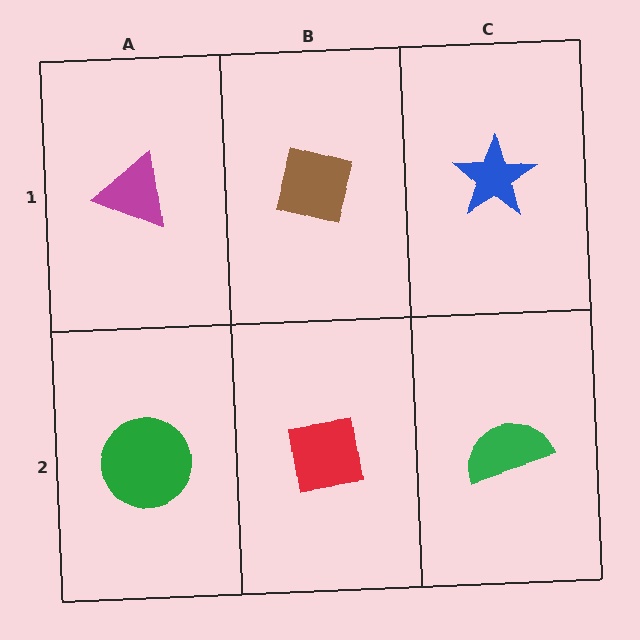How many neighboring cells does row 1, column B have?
3.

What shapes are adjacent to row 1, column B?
A red square (row 2, column B), a magenta triangle (row 1, column A), a blue star (row 1, column C).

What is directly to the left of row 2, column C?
A red square.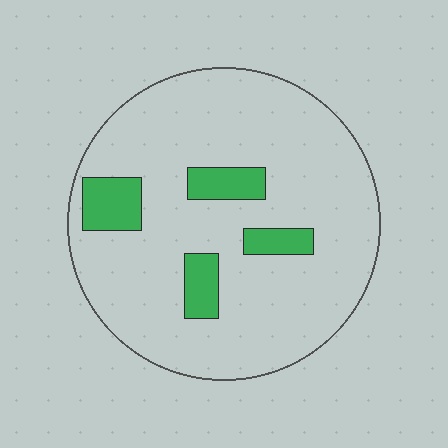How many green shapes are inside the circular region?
4.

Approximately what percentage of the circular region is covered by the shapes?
Approximately 15%.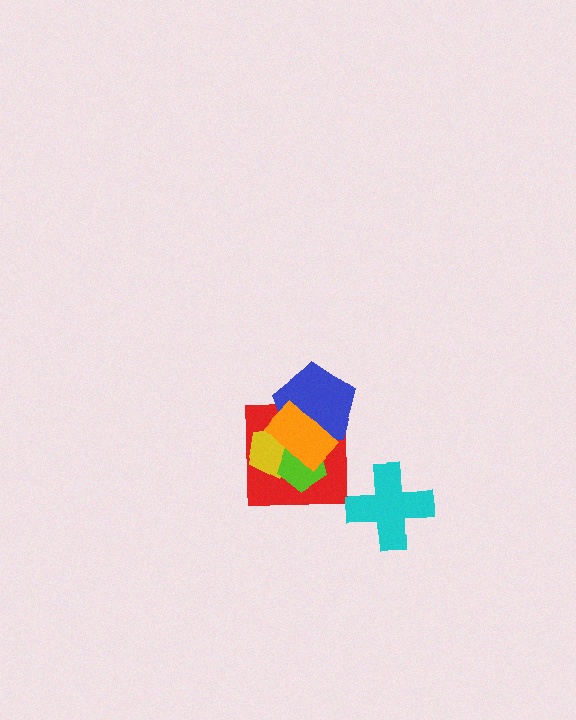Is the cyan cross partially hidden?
No, no other shape covers it.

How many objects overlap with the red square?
4 objects overlap with the red square.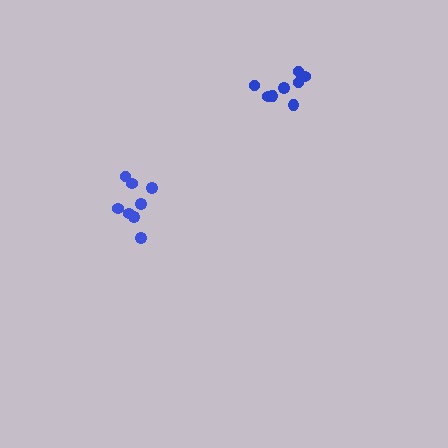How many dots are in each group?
Group 1: 8 dots, Group 2: 8 dots (16 total).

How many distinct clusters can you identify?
There are 2 distinct clusters.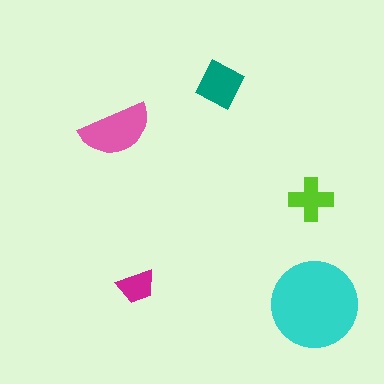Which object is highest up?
The teal square is topmost.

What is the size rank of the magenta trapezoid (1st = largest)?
5th.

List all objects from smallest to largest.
The magenta trapezoid, the lime cross, the teal square, the pink semicircle, the cyan circle.